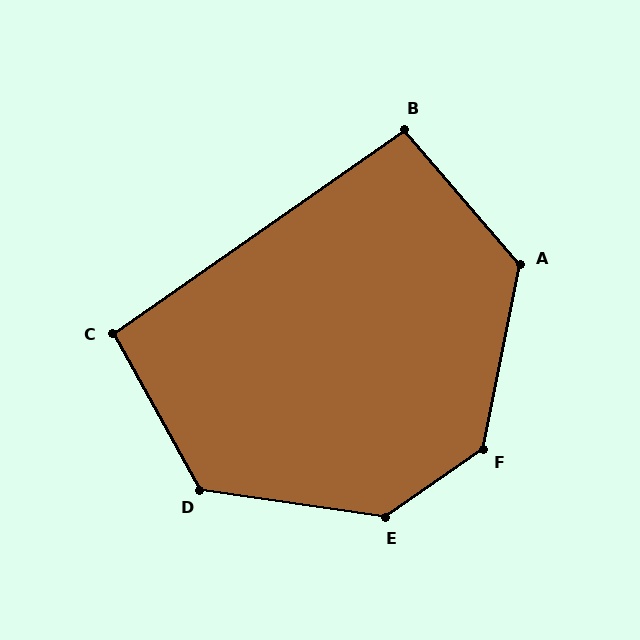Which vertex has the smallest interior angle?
C, at approximately 96 degrees.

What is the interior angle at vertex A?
Approximately 128 degrees (obtuse).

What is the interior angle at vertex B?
Approximately 96 degrees (obtuse).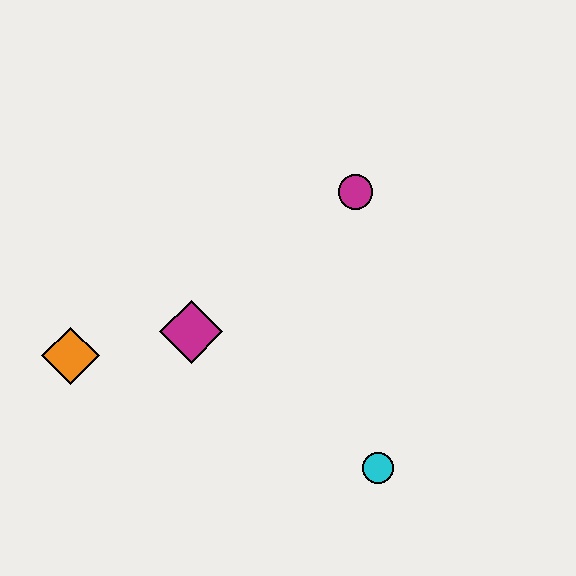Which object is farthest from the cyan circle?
The orange diamond is farthest from the cyan circle.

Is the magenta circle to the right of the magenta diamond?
Yes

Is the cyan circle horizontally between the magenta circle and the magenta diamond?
No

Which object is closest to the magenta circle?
The magenta diamond is closest to the magenta circle.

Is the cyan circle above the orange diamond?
No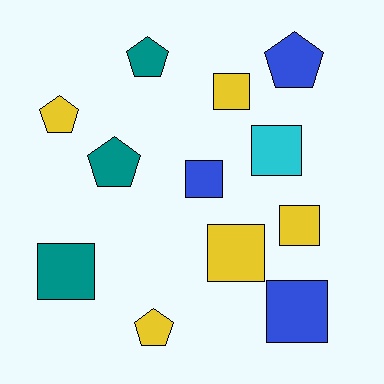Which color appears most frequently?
Yellow, with 5 objects.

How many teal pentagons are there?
There are 2 teal pentagons.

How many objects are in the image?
There are 12 objects.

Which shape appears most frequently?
Square, with 7 objects.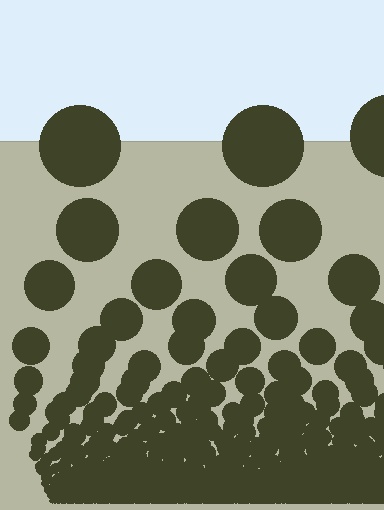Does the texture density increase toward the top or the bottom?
Density increases toward the bottom.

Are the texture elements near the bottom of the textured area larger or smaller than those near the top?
Smaller. The gradient is inverted — elements near the bottom are smaller and denser.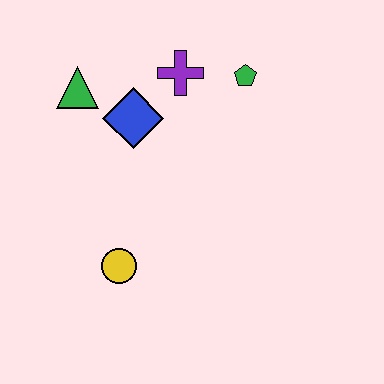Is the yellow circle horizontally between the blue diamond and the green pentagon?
No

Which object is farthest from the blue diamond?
The yellow circle is farthest from the blue diamond.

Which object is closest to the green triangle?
The blue diamond is closest to the green triangle.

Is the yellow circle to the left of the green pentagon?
Yes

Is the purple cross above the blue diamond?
Yes